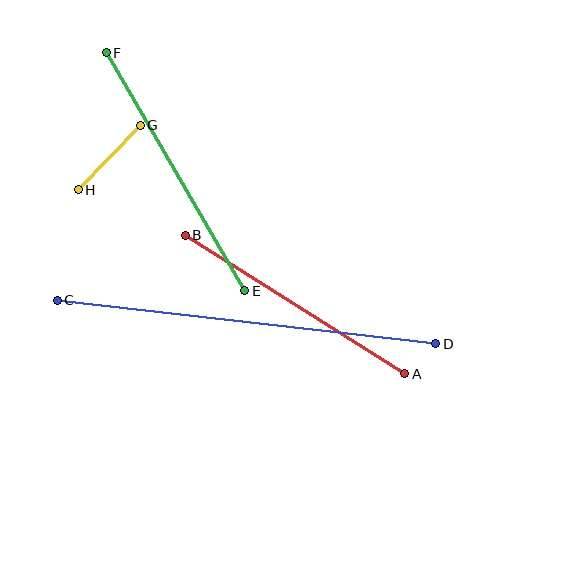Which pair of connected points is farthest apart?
Points C and D are farthest apart.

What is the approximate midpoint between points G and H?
The midpoint is at approximately (109, 158) pixels.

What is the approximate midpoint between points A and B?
The midpoint is at approximately (295, 304) pixels.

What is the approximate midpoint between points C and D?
The midpoint is at approximately (247, 322) pixels.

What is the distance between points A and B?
The distance is approximately 260 pixels.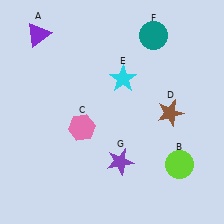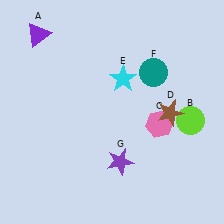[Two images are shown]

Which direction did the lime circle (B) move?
The lime circle (B) moved up.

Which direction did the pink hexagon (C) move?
The pink hexagon (C) moved right.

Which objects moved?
The objects that moved are: the lime circle (B), the pink hexagon (C), the teal circle (F).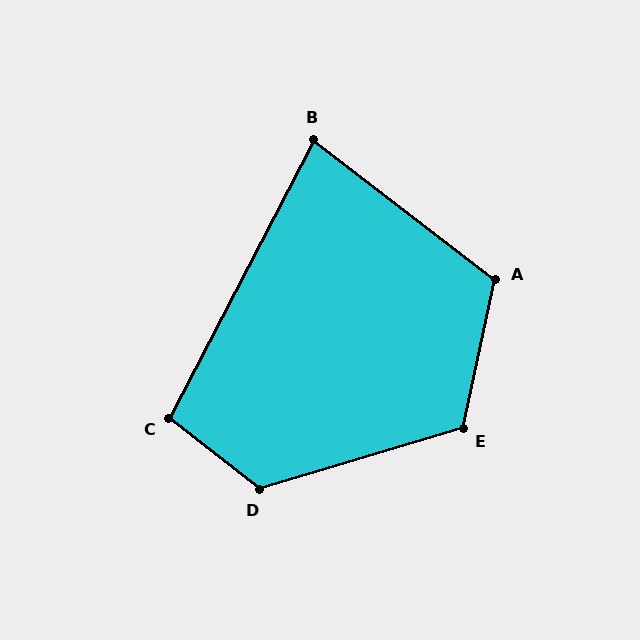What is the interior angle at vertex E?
Approximately 119 degrees (obtuse).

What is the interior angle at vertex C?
Approximately 101 degrees (obtuse).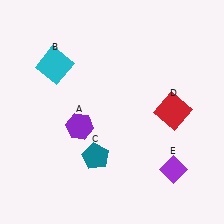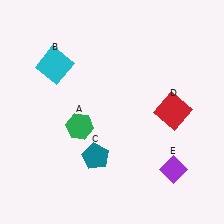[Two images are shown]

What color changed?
The hexagon (A) changed from purple in Image 1 to green in Image 2.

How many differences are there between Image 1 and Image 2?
There is 1 difference between the two images.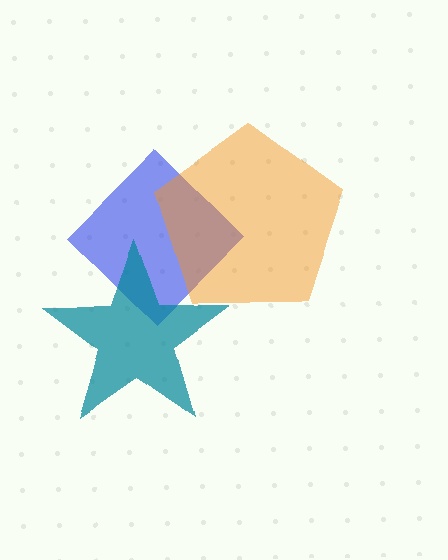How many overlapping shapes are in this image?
There are 3 overlapping shapes in the image.